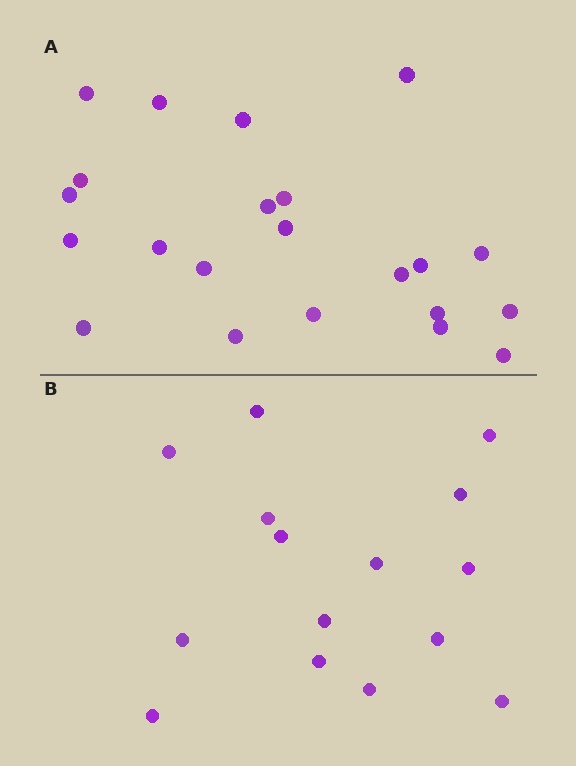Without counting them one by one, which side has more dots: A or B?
Region A (the top region) has more dots.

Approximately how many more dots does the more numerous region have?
Region A has roughly 8 or so more dots than region B.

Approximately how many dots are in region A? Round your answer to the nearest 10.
About 20 dots. (The exact count is 22, which rounds to 20.)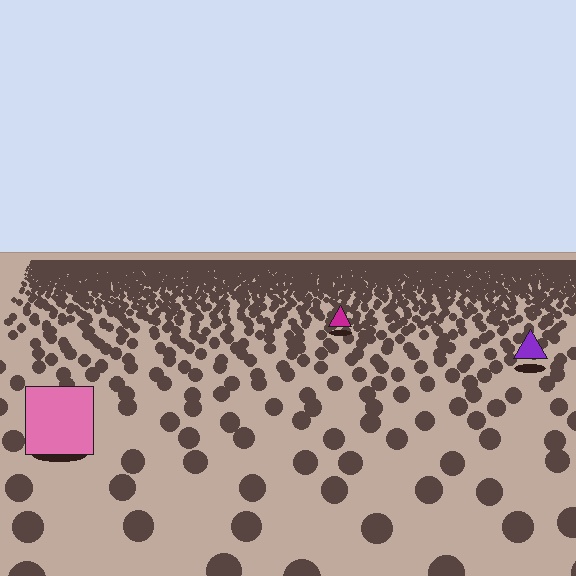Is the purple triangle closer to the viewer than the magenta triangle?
Yes. The purple triangle is closer — you can tell from the texture gradient: the ground texture is coarser near it.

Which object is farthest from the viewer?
The magenta triangle is farthest from the viewer. It appears smaller and the ground texture around it is denser.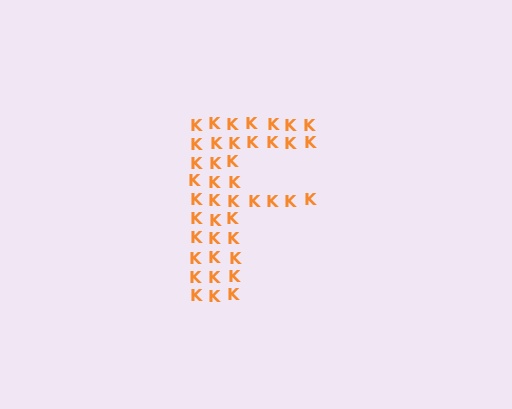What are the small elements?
The small elements are letter K's.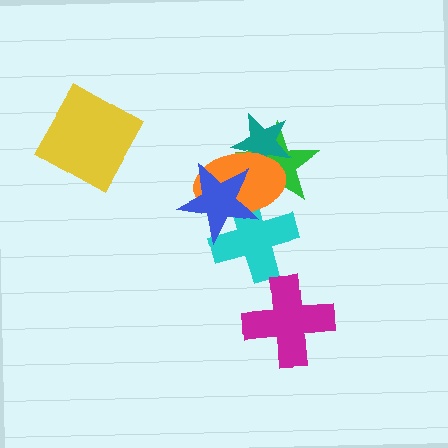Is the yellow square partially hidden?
No, no other shape covers it.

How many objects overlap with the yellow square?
0 objects overlap with the yellow square.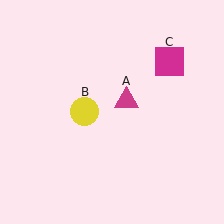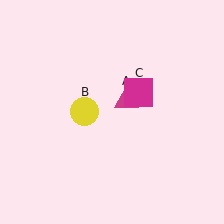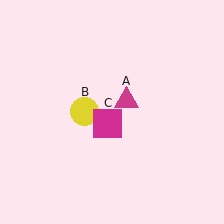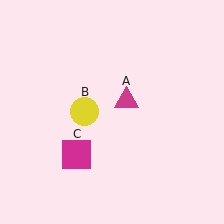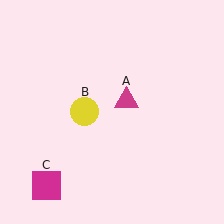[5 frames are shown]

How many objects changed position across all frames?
1 object changed position: magenta square (object C).